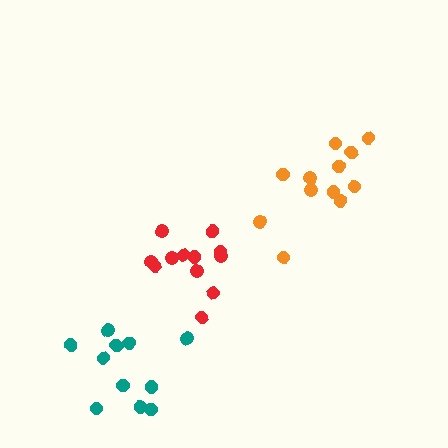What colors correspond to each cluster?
The clusters are colored: red, orange, teal.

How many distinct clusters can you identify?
There are 3 distinct clusters.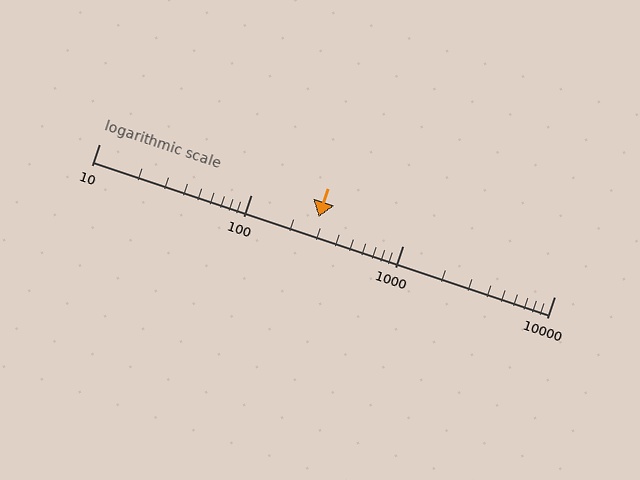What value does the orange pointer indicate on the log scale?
The pointer indicates approximately 280.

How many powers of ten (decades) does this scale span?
The scale spans 3 decades, from 10 to 10000.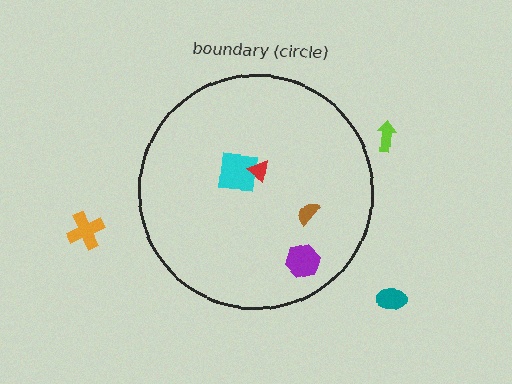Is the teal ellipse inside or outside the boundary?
Outside.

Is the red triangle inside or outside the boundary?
Inside.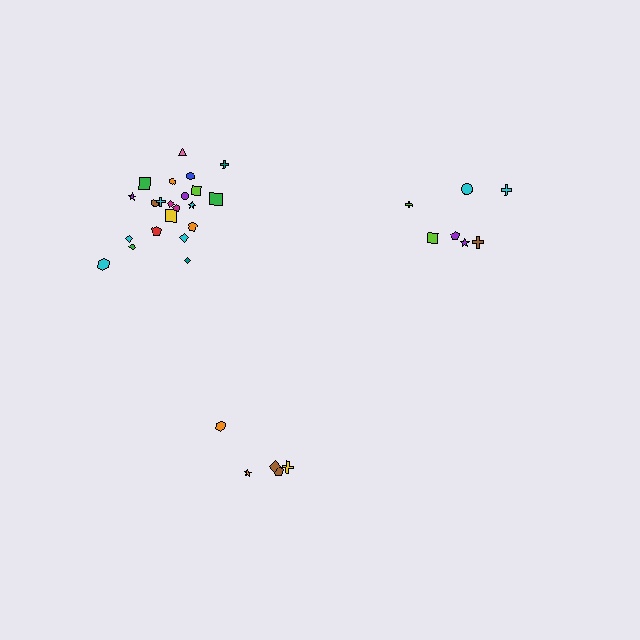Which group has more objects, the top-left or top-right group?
The top-left group.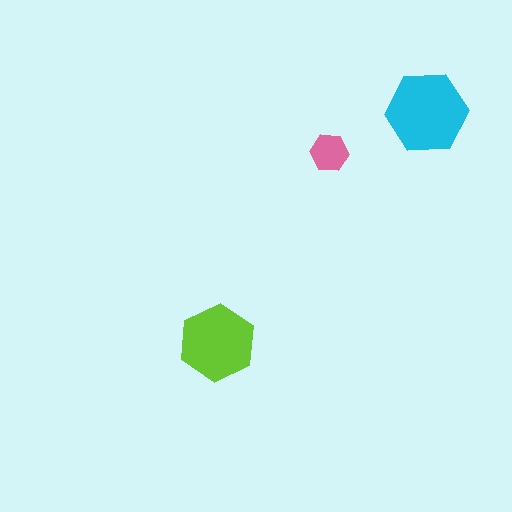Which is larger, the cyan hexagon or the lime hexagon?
The cyan one.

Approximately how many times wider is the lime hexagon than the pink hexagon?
About 2 times wider.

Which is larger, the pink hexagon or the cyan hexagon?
The cyan one.